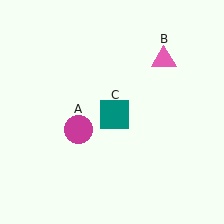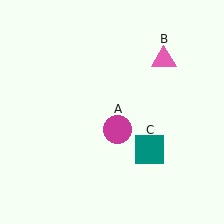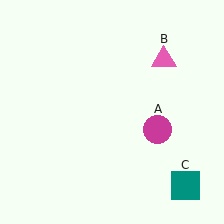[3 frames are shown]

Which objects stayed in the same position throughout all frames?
Pink triangle (object B) remained stationary.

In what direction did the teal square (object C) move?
The teal square (object C) moved down and to the right.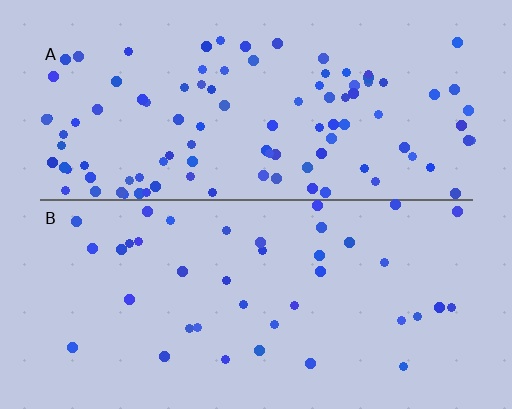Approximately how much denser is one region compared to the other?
Approximately 2.6× — region A over region B.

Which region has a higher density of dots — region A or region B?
A (the top).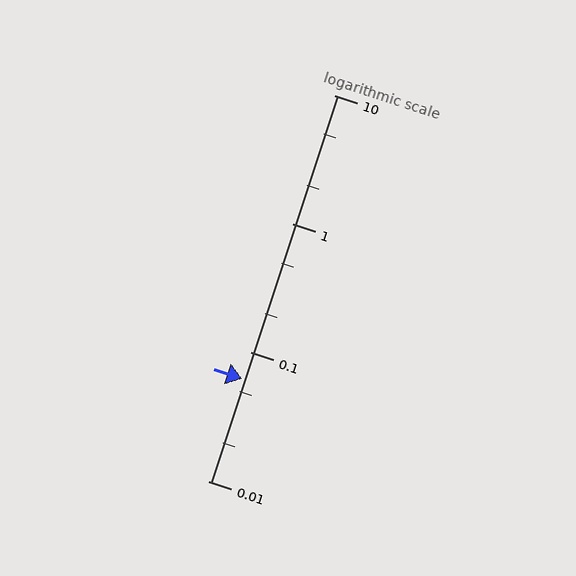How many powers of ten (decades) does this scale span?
The scale spans 3 decades, from 0.01 to 10.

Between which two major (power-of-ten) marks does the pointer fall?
The pointer is between 0.01 and 0.1.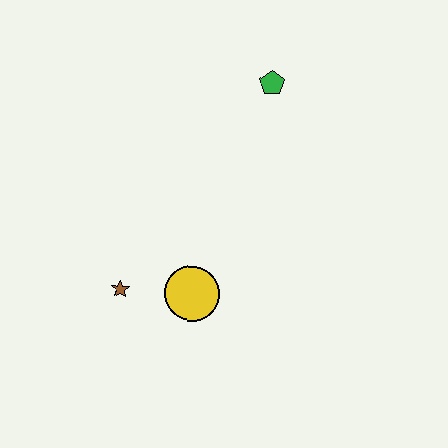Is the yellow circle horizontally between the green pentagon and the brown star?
Yes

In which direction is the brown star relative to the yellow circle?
The brown star is to the left of the yellow circle.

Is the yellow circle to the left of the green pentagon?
Yes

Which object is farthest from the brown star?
The green pentagon is farthest from the brown star.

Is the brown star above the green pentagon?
No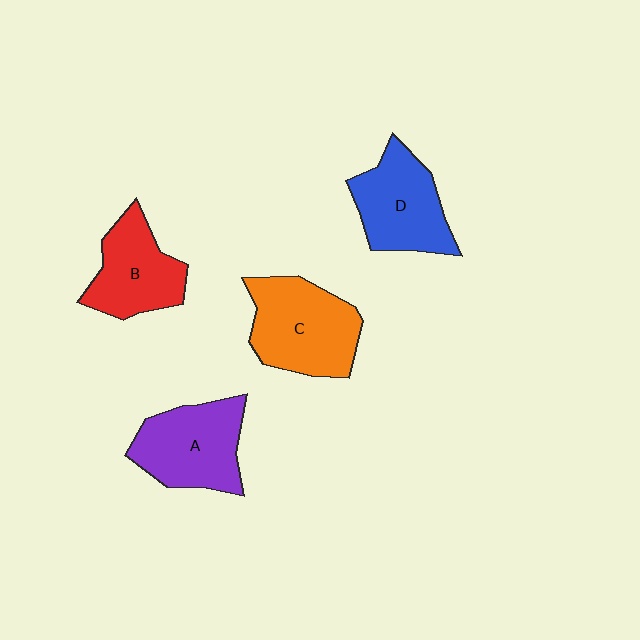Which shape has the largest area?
Shape C (orange).